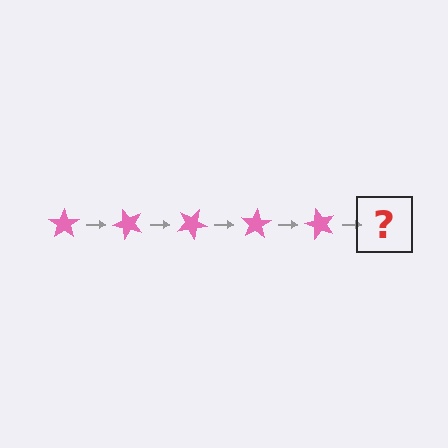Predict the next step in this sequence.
The next step is a pink star rotated 250 degrees.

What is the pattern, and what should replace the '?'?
The pattern is that the star rotates 50 degrees each step. The '?' should be a pink star rotated 250 degrees.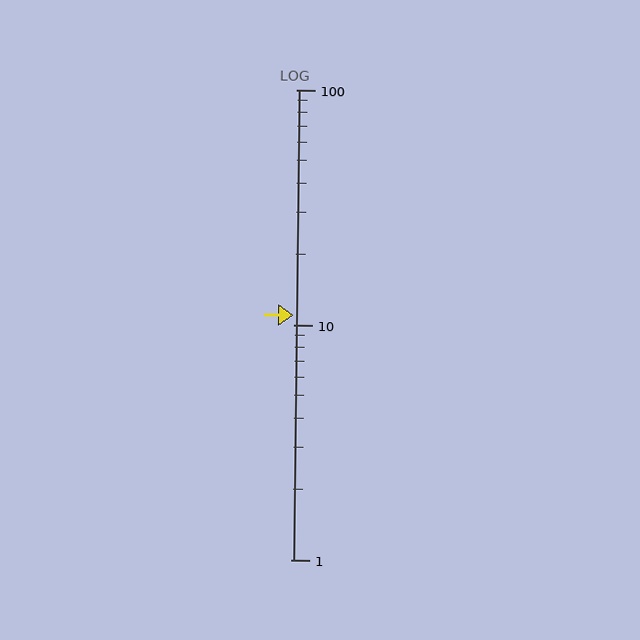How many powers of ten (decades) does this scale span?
The scale spans 2 decades, from 1 to 100.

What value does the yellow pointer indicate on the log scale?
The pointer indicates approximately 11.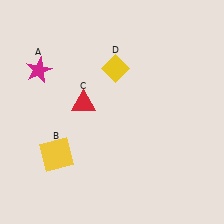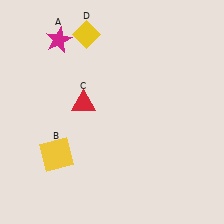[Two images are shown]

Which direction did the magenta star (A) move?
The magenta star (A) moved up.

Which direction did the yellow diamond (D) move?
The yellow diamond (D) moved up.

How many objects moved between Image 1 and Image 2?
2 objects moved between the two images.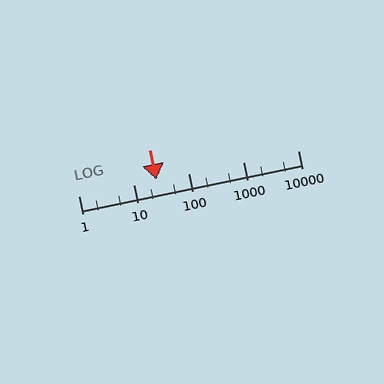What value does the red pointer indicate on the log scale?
The pointer indicates approximately 26.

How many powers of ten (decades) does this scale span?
The scale spans 4 decades, from 1 to 10000.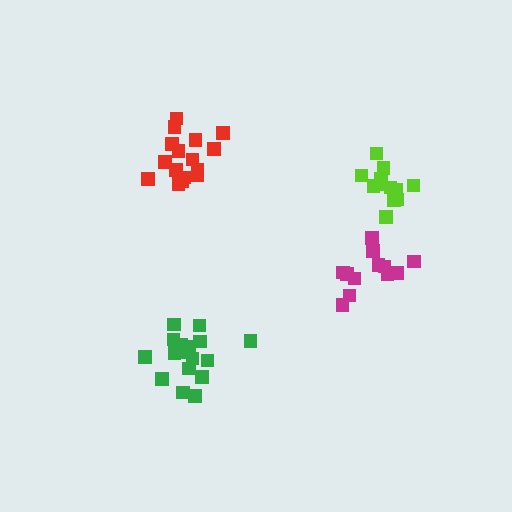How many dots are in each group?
Group 1: 12 dots, Group 2: 13 dots, Group 3: 18 dots, Group 4: 17 dots (60 total).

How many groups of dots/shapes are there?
There are 4 groups.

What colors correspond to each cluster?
The clusters are colored: magenta, lime, green, red.